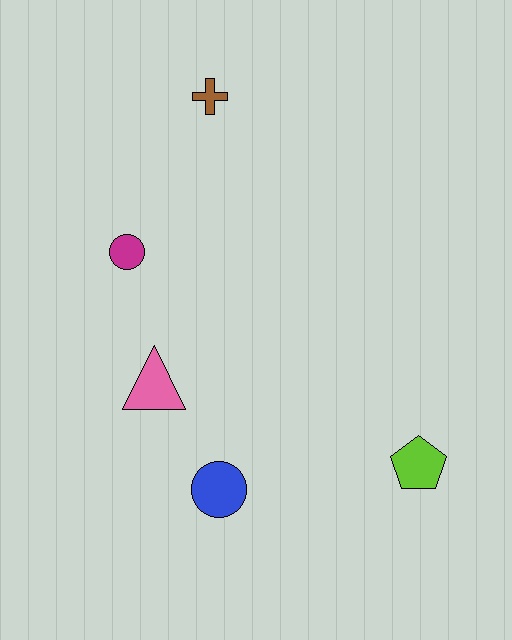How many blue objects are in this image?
There is 1 blue object.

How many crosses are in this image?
There is 1 cross.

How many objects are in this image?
There are 5 objects.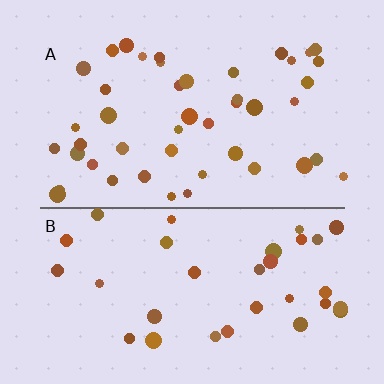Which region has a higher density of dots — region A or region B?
A (the top).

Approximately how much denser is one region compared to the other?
Approximately 1.3× — region A over region B.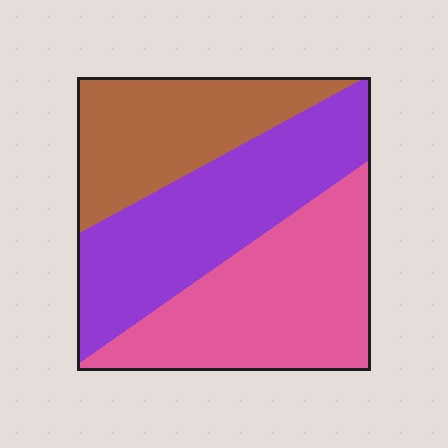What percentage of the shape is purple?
Purple covers about 35% of the shape.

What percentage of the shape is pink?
Pink takes up between a quarter and a half of the shape.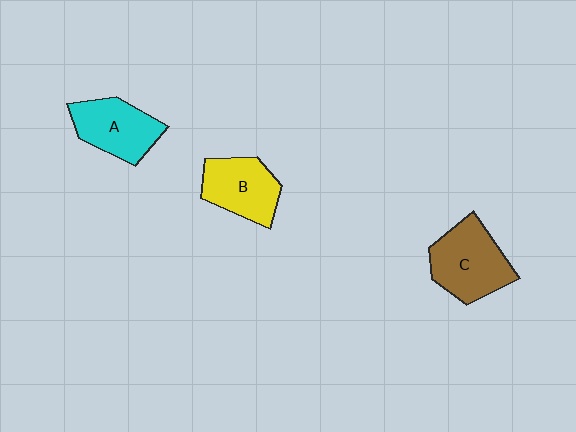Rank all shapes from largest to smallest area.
From largest to smallest: C (brown), A (cyan), B (yellow).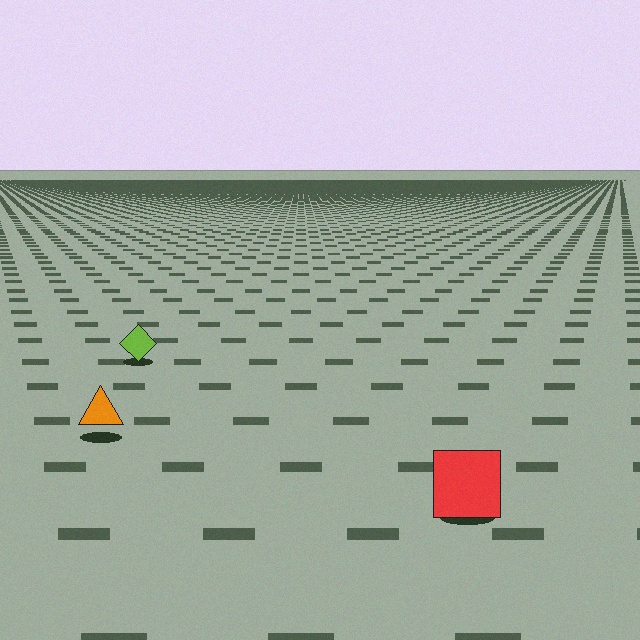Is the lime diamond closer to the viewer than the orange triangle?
No. The orange triangle is closer — you can tell from the texture gradient: the ground texture is coarser near it.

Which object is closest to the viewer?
The red square is closest. The texture marks near it are larger and more spread out.